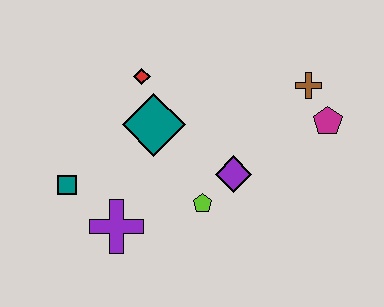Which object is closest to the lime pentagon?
The purple diamond is closest to the lime pentagon.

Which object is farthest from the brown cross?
The teal square is farthest from the brown cross.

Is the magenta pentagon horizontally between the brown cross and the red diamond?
No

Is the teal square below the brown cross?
Yes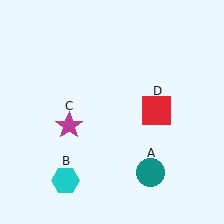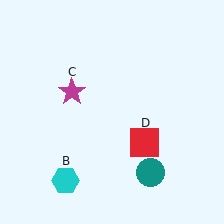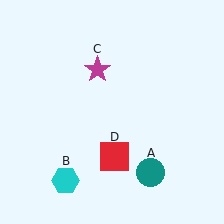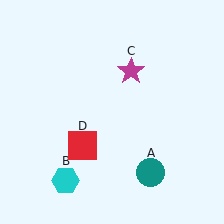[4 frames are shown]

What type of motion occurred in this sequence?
The magenta star (object C), red square (object D) rotated clockwise around the center of the scene.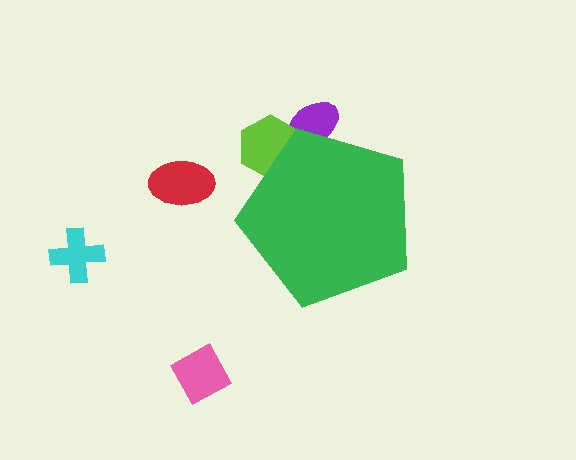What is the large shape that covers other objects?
A green pentagon.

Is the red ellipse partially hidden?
No, the red ellipse is fully visible.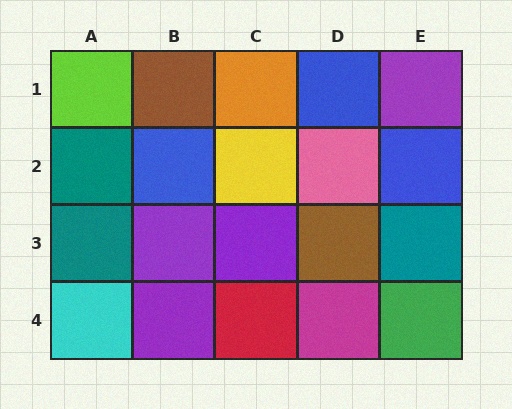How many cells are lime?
1 cell is lime.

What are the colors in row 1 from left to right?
Lime, brown, orange, blue, purple.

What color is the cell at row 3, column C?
Purple.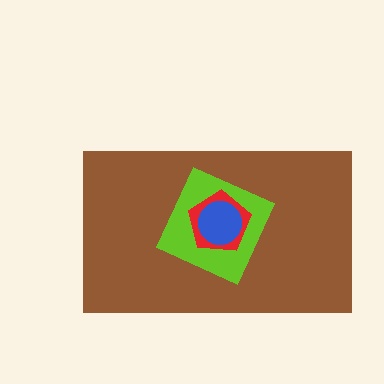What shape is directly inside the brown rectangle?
The lime square.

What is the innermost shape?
The blue circle.